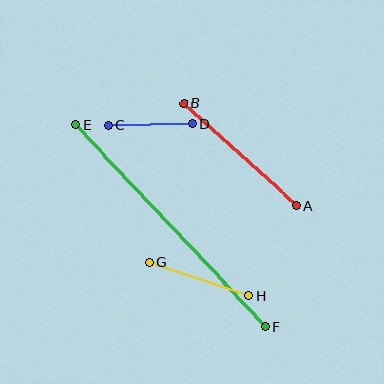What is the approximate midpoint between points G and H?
The midpoint is at approximately (199, 279) pixels.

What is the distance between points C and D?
The distance is approximately 84 pixels.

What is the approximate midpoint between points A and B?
The midpoint is at approximately (240, 154) pixels.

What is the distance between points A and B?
The distance is approximately 152 pixels.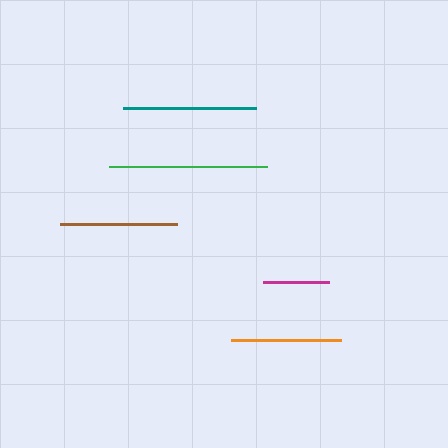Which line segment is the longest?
The green line is the longest at approximately 158 pixels.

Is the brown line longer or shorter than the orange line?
The brown line is longer than the orange line.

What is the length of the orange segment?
The orange segment is approximately 110 pixels long.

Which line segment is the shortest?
The magenta line is the shortest at approximately 65 pixels.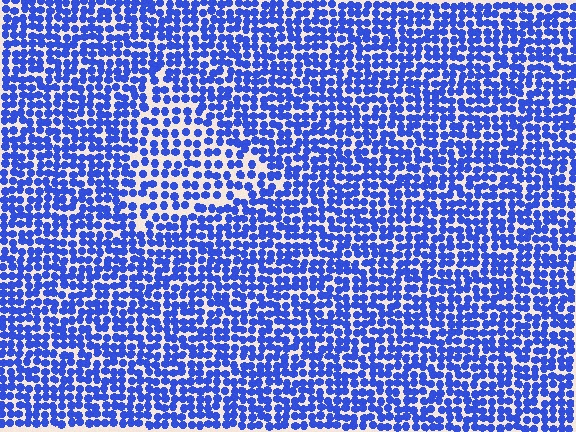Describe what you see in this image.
The image contains small blue elements arranged at two different densities. A triangle-shaped region is visible where the elements are less densely packed than the surrounding area.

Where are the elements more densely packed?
The elements are more densely packed outside the triangle boundary.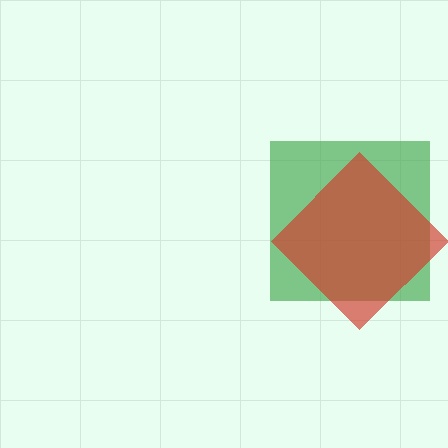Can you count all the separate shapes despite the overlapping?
Yes, there are 2 separate shapes.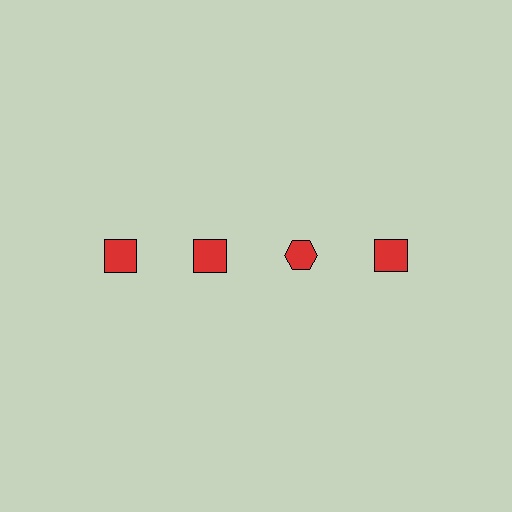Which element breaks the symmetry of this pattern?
The red hexagon in the top row, center column breaks the symmetry. All other shapes are red squares.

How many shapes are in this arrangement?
There are 4 shapes arranged in a grid pattern.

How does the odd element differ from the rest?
It has a different shape: hexagon instead of square.